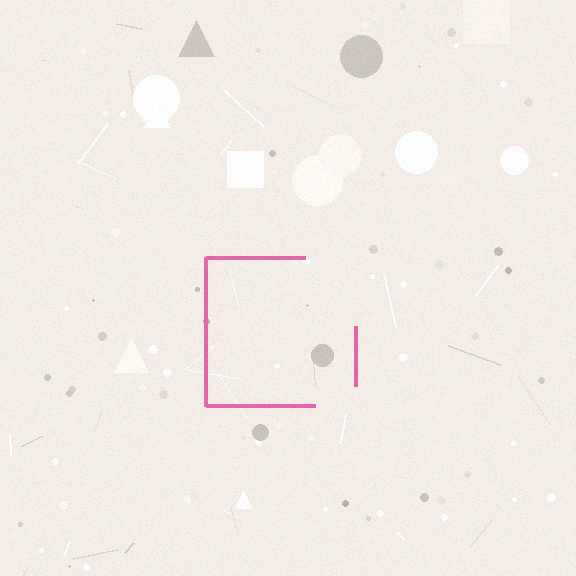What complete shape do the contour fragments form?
The contour fragments form a square.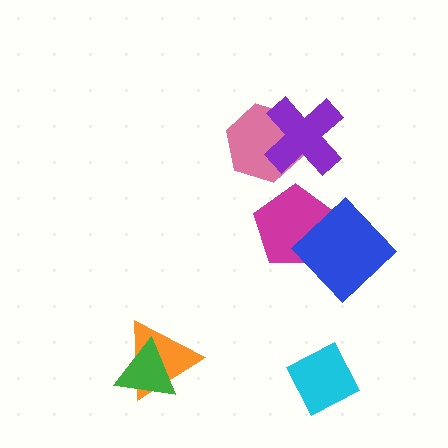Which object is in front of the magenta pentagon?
The blue diamond is in front of the magenta pentagon.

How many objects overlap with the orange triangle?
1 object overlaps with the orange triangle.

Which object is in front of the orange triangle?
The green triangle is in front of the orange triangle.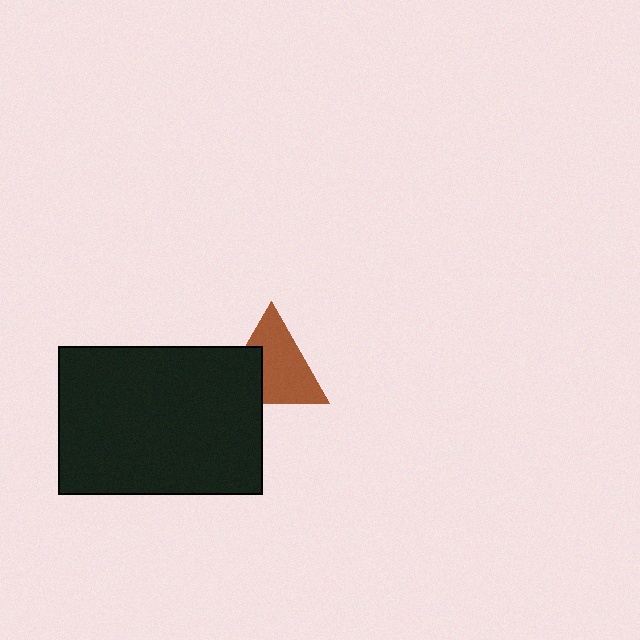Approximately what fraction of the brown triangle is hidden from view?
Roughly 33% of the brown triangle is hidden behind the black rectangle.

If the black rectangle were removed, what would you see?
You would see the complete brown triangle.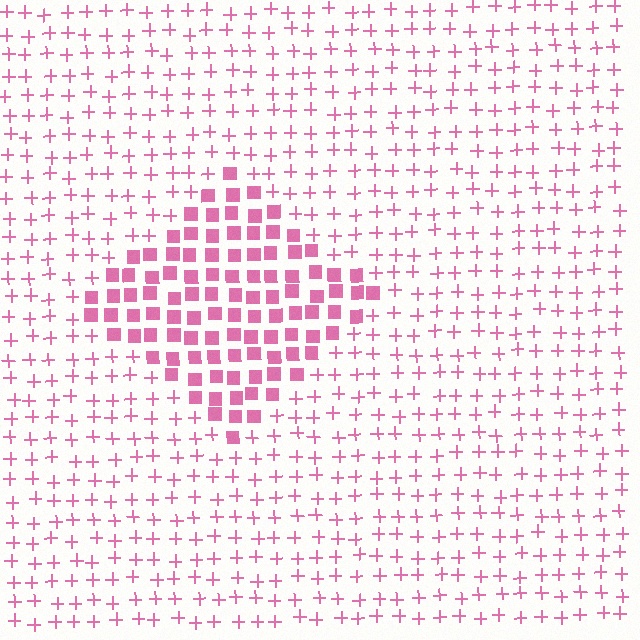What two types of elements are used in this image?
The image uses squares inside the diamond region and plus signs outside it.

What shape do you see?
I see a diamond.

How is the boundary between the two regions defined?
The boundary is defined by a change in element shape: squares inside vs. plus signs outside. All elements share the same color and spacing.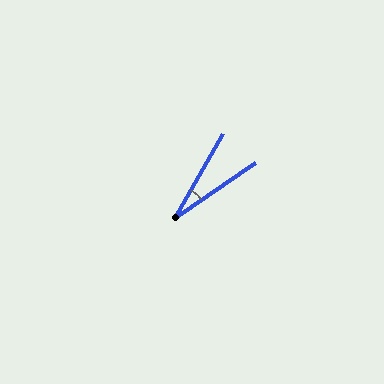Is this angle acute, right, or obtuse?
It is acute.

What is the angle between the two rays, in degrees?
Approximately 25 degrees.